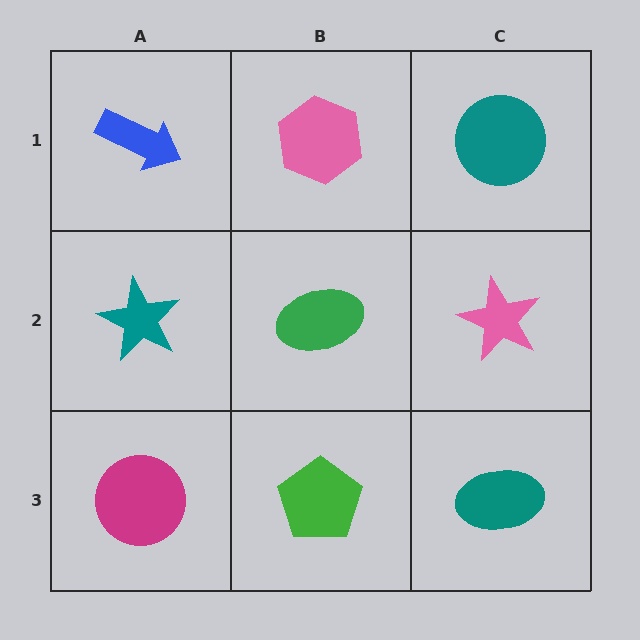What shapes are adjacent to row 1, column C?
A pink star (row 2, column C), a pink hexagon (row 1, column B).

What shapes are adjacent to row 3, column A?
A teal star (row 2, column A), a green pentagon (row 3, column B).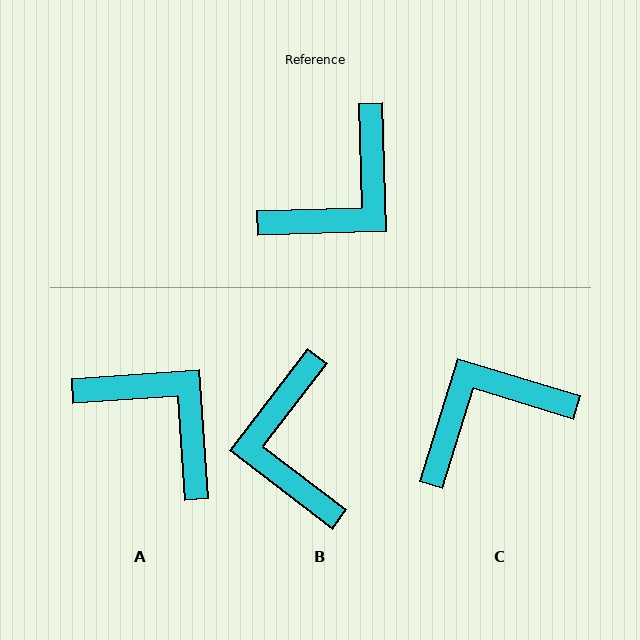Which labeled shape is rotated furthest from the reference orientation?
C, about 161 degrees away.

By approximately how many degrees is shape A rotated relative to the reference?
Approximately 92 degrees counter-clockwise.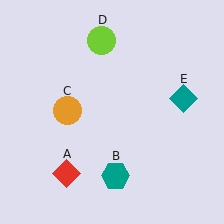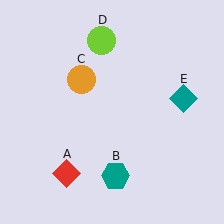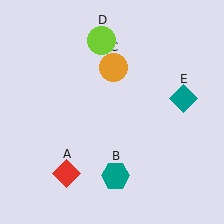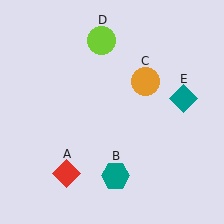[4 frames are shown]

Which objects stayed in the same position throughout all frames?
Red diamond (object A) and teal hexagon (object B) and lime circle (object D) and teal diamond (object E) remained stationary.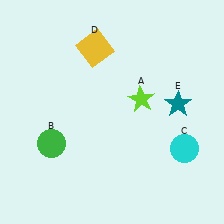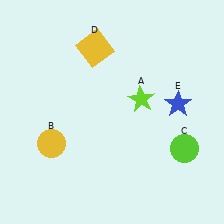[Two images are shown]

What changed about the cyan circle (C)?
In Image 1, C is cyan. In Image 2, it changed to lime.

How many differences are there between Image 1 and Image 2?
There are 3 differences between the two images.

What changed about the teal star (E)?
In Image 1, E is teal. In Image 2, it changed to blue.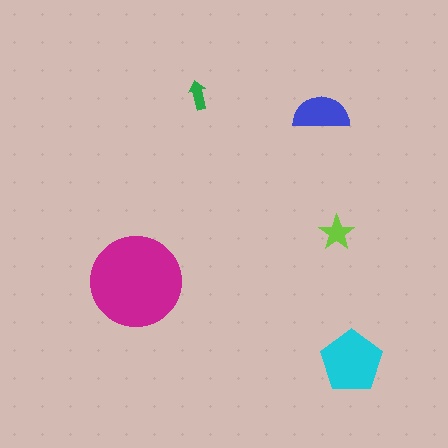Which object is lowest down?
The cyan pentagon is bottommost.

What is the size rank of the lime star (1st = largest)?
4th.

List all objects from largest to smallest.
The magenta circle, the cyan pentagon, the blue semicircle, the lime star, the green arrow.